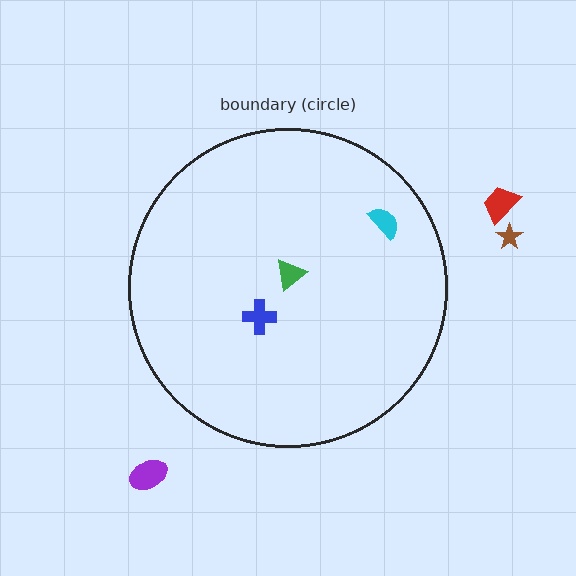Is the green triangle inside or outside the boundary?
Inside.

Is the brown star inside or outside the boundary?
Outside.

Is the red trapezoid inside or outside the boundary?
Outside.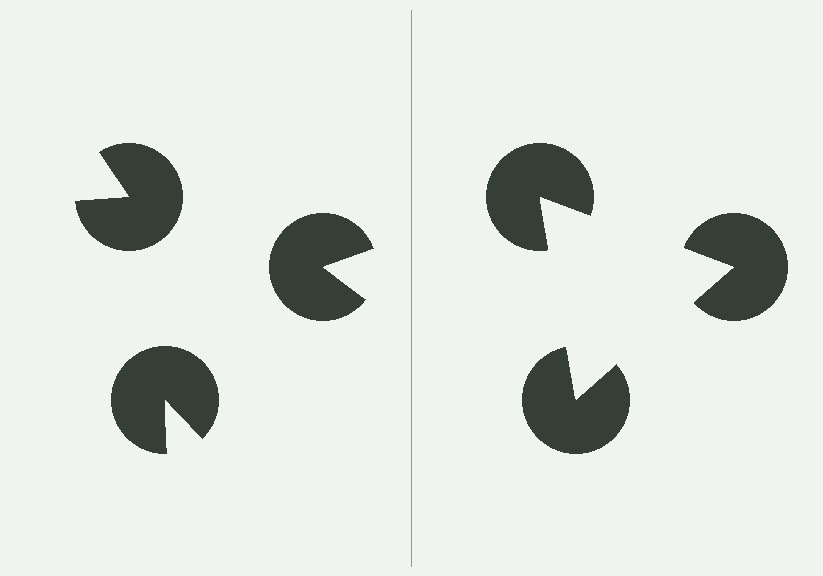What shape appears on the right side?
An illusory triangle.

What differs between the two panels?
The pac-man discs are positioned identically on both sides; only the wedge orientations differ. On the right they align to a triangle; on the left they are misaligned.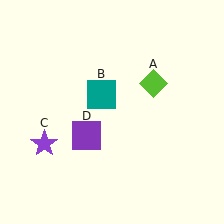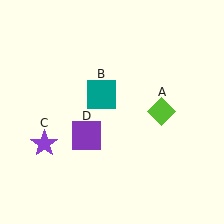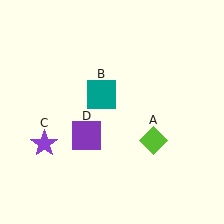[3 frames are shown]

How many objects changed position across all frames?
1 object changed position: lime diamond (object A).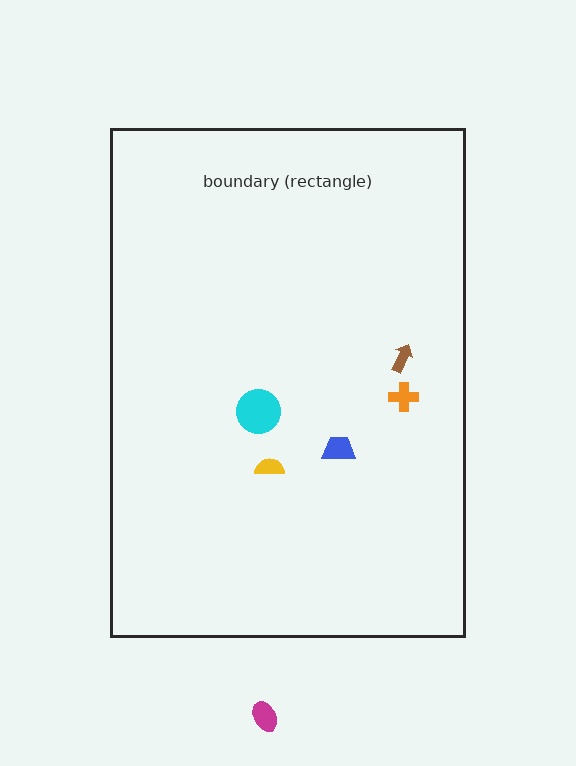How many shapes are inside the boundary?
5 inside, 1 outside.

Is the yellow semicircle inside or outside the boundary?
Inside.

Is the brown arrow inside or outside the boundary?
Inside.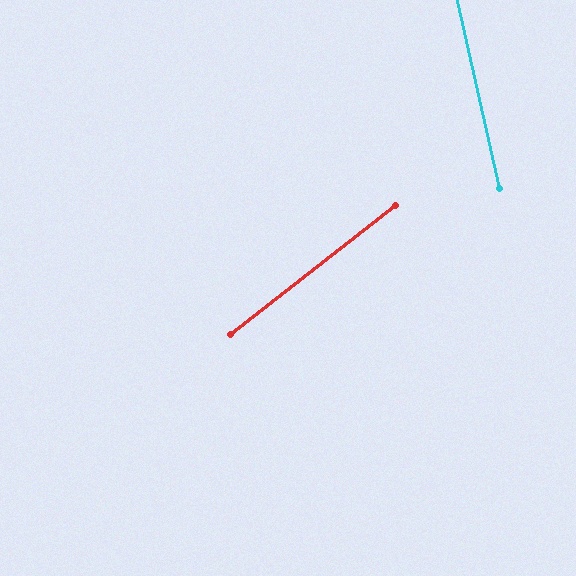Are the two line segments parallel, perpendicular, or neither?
Neither parallel nor perpendicular — they differ by about 65°.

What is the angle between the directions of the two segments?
Approximately 65 degrees.